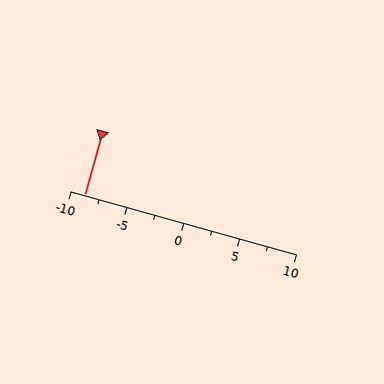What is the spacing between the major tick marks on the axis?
The major ticks are spaced 5 apart.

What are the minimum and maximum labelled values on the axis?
The axis runs from -10 to 10.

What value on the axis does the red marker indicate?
The marker indicates approximately -8.8.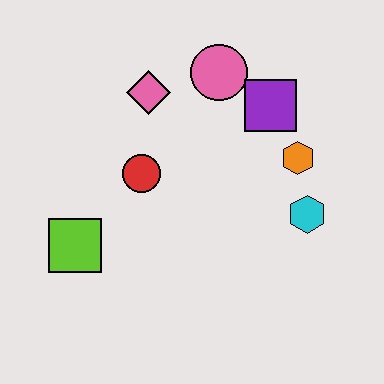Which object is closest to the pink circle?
The purple square is closest to the pink circle.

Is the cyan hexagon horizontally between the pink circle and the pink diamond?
No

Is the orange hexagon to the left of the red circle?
No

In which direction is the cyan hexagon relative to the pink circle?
The cyan hexagon is below the pink circle.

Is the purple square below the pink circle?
Yes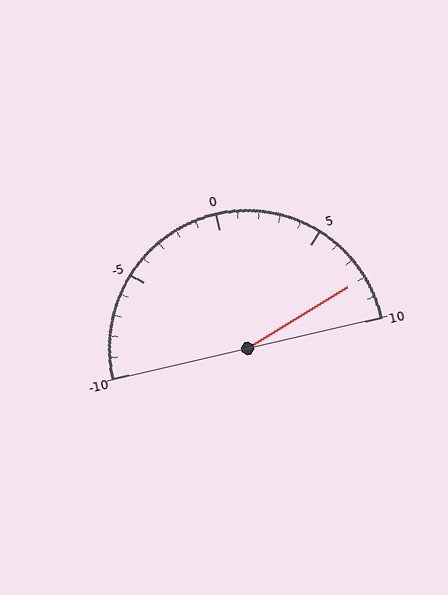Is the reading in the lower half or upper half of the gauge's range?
The reading is in the upper half of the range (-10 to 10).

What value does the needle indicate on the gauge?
The needle indicates approximately 8.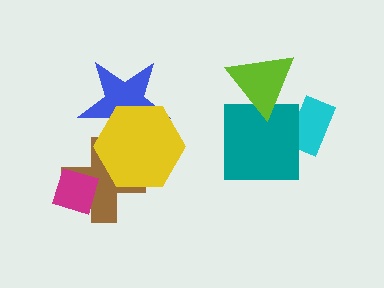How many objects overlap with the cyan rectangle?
1 object overlaps with the cyan rectangle.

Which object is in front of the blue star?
The yellow hexagon is in front of the blue star.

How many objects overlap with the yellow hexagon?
2 objects overlap with the yellow hexagon.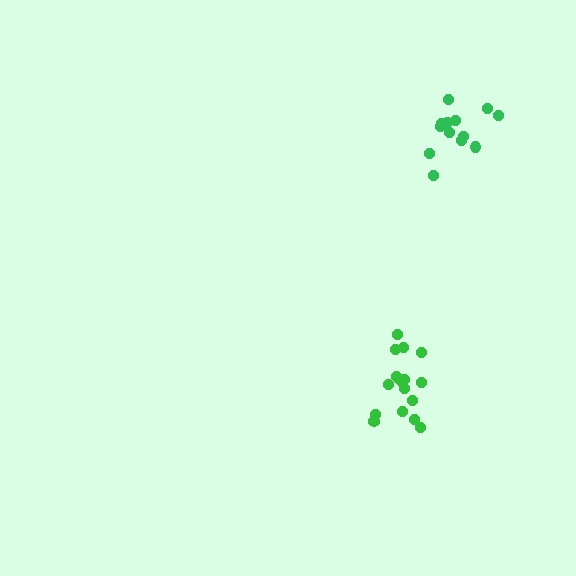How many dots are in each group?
Group 1: 13 dots, Group 2: 16 dots (29 total).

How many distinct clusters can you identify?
There are 2 distinct clusters.